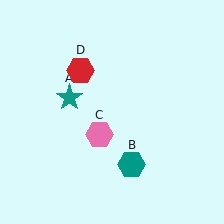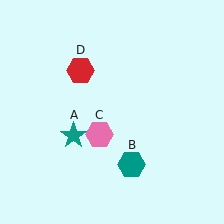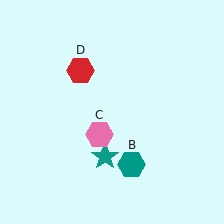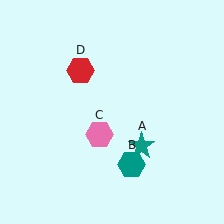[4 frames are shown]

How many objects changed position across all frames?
1 object changed position: teal star (object A).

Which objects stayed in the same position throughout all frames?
Teal hexagon (object B) and pink hexagon (object C) and red hexagon (object D) remained stationary.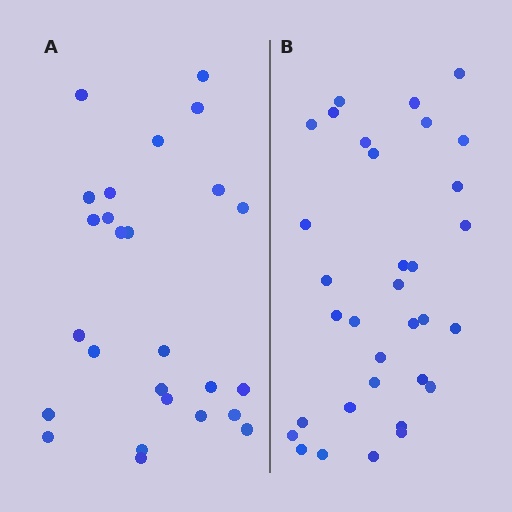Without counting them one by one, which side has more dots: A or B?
Region B (the right region) has more dots.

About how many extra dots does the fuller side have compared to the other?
Region B has roughly 8 or so more dots than region A.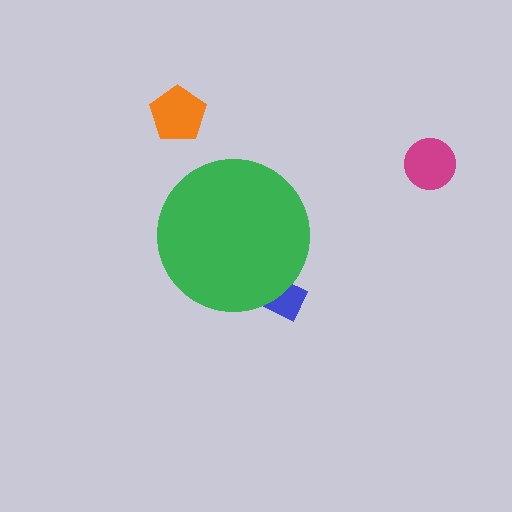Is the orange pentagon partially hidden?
No, the orange pentagon is fully visible.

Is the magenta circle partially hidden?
No, the magenta circle is fully visible.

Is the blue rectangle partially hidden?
Yes, the blue rectangle is partially hidden behind the green circle.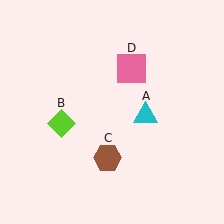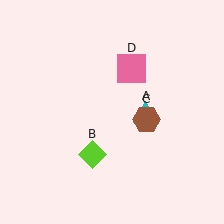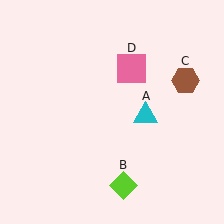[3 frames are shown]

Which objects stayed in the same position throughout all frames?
Cyan triangle (object A) and pink square (object D) remained stationary.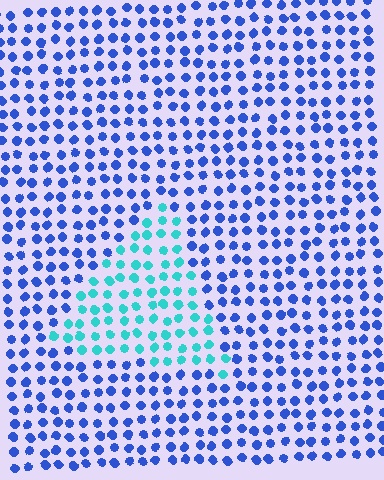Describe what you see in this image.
The image is filled with small blue elements in a uniform arrangement. A triangle-shaped region is visible where the elements are tinted to a slightly different hue, forming a subtle color boundary.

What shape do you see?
I see a triangle.